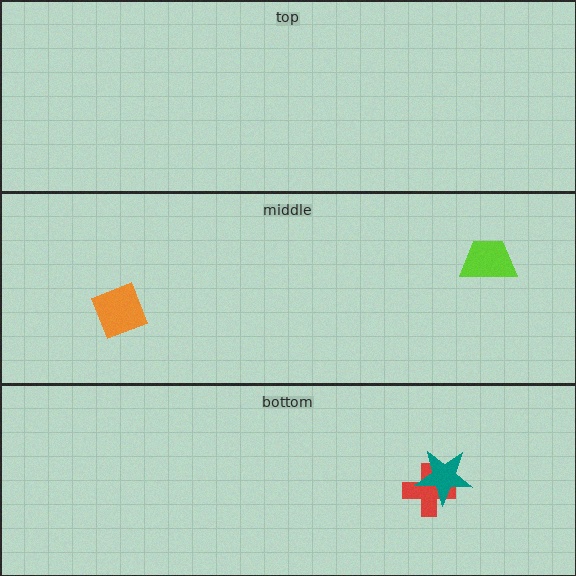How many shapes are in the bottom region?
2.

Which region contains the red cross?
The bottom region.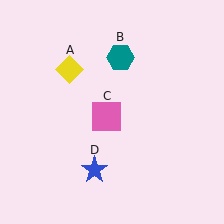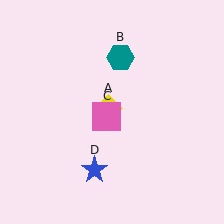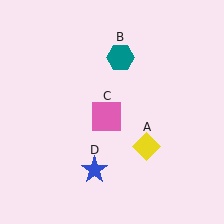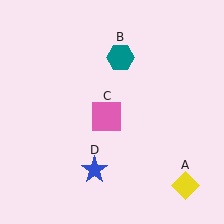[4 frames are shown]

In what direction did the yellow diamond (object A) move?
The yellow diamond (object A) moved down and to the right.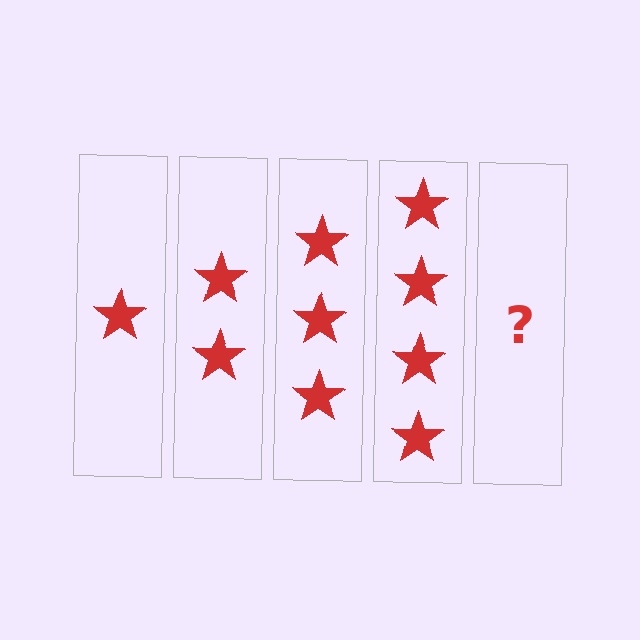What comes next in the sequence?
The next element should be 5 stars.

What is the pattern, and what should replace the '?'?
The pattern is that each step adds one more star. The '?' should be 5 stars.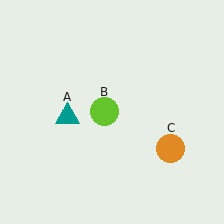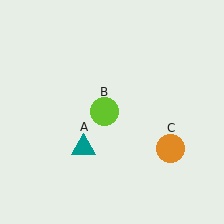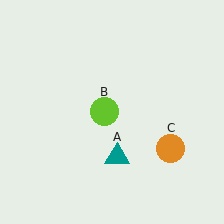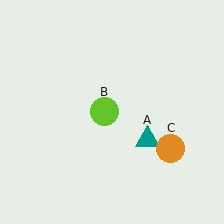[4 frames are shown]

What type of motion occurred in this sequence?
The teal triangle (object A) rotated counterclockwise around the center of the scene.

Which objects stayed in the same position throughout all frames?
Lime circle (object B) and orange circle (object C) remained stationary.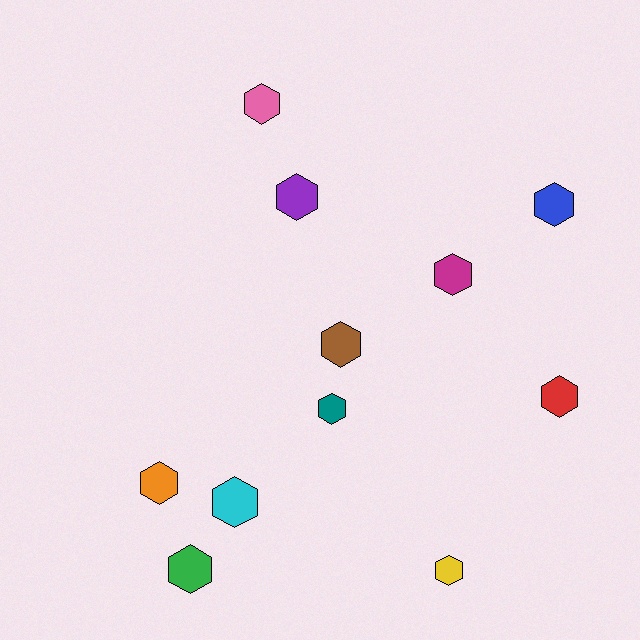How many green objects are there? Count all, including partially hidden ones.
There is 1 green object.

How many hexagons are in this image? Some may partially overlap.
There are 11 hexagons.